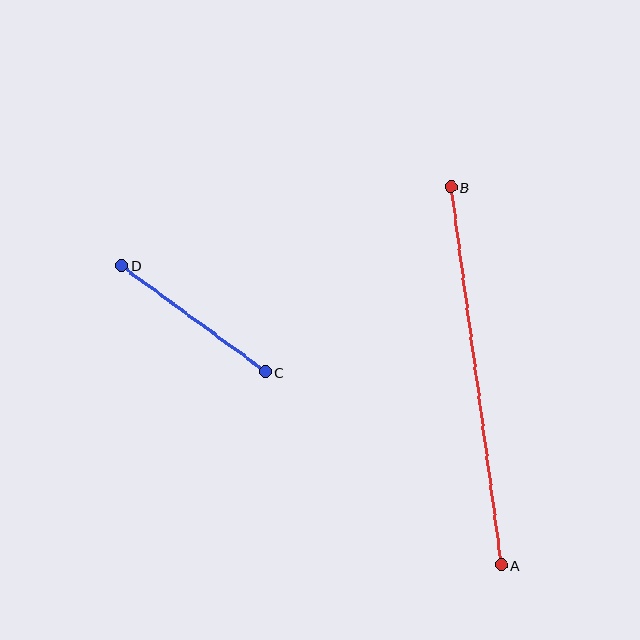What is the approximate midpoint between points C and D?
The midpoint is at approximately (194, 319) pixels.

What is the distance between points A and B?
The distance is approximately 381 pixels.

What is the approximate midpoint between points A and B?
The midpoint is at approximately (476, 376) pixels.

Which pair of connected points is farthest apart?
Points A and B are farthest apart.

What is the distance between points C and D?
The distance is approximately 179 pixels.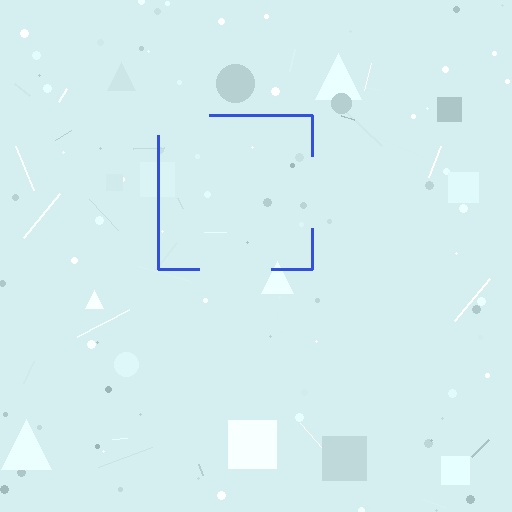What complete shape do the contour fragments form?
The contour fragments form a square.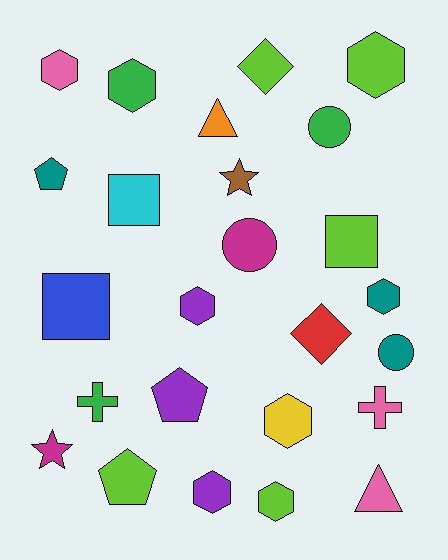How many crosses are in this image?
There are 2 crosses.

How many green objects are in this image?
There are 3 green objects.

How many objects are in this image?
There are 25 objects.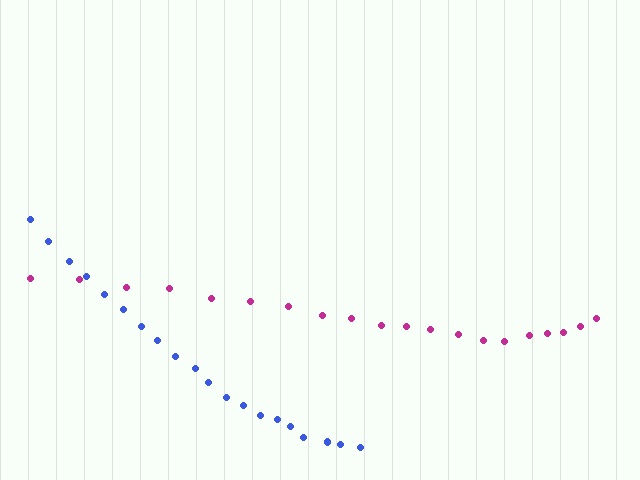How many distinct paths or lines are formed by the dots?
There are 2 distinct paths.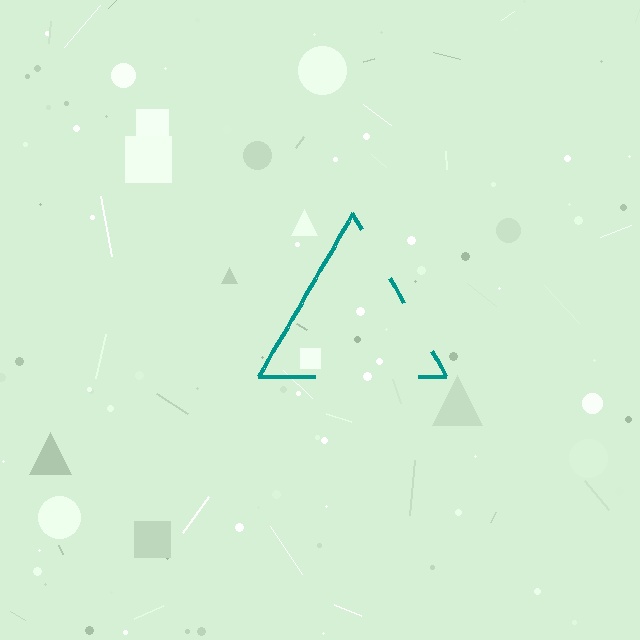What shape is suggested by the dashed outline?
The dashed outline suggests a triangle.